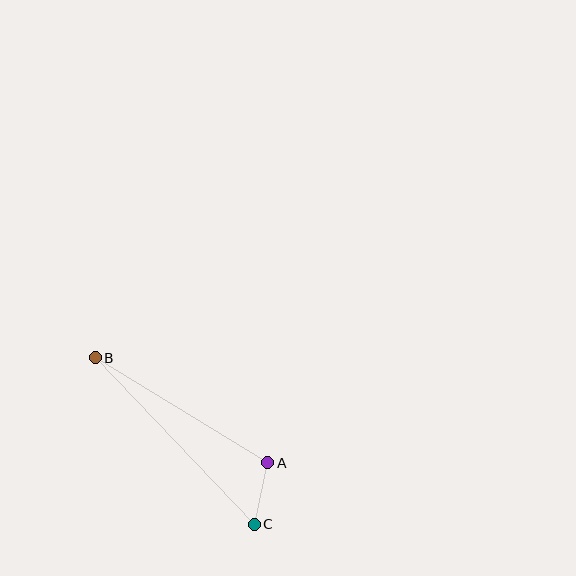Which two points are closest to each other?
Points A and C are closest to each other.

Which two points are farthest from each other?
Points B and C are farthest from each other.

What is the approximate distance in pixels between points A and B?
The distance between A and B is approximately 202 pixels.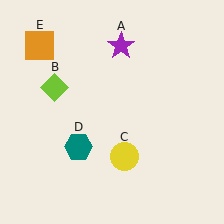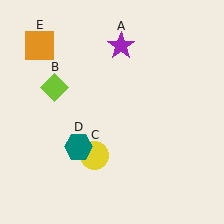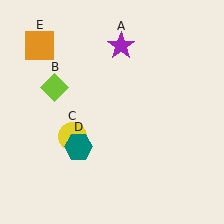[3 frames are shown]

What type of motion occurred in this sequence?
The yellow circle (object C) rotated clockwise around the center of the scene.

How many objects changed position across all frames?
1 object changed position: yellow circle (object C).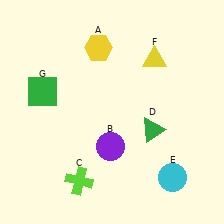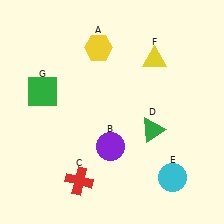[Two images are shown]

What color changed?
The cross (C) changed from lime in Image 1 to red in Image 2.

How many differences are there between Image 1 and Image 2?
There is 1 difference between the two images.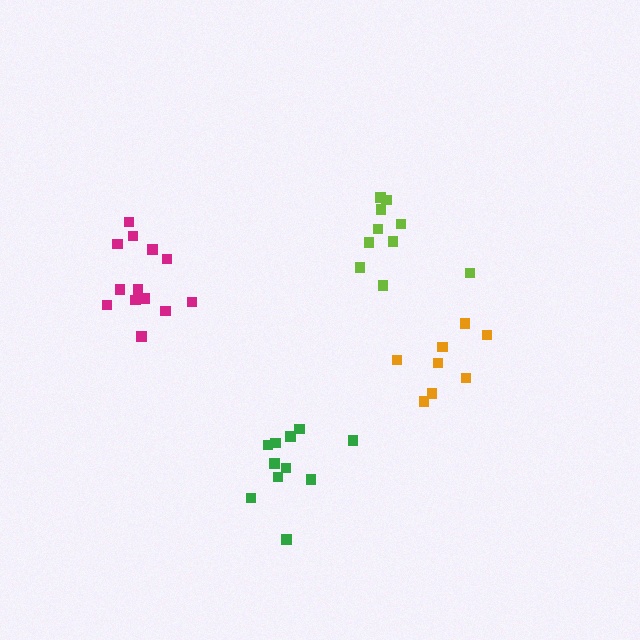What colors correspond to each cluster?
The clusters are colored: lime, green, magenta, orange.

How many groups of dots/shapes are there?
There are 4 groups.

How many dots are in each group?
Group 1: 10 dots, Group 2: 11 dots, Group 3: 13 dots, Group 4: 8 dots (42 total).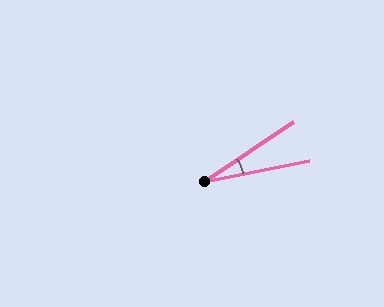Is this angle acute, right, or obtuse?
It is acute.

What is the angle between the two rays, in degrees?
Approximately 23 degrees.